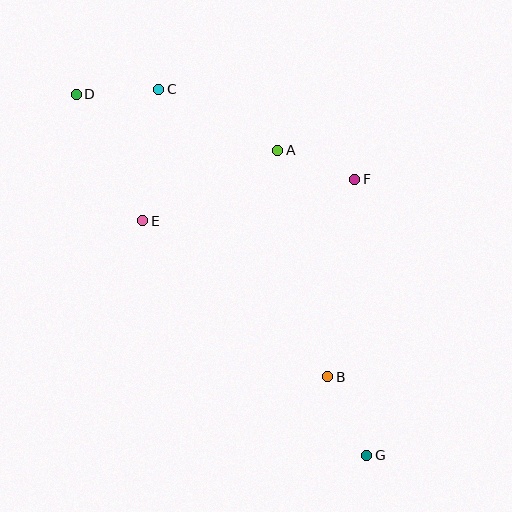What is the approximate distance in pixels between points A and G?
The distance between A and G is approximately 318 pixels.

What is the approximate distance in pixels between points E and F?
The distance between E and F is approximately 216 pixels.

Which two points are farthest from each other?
Points D and G are farthest from each other.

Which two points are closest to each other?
Points A and F are closest to each other.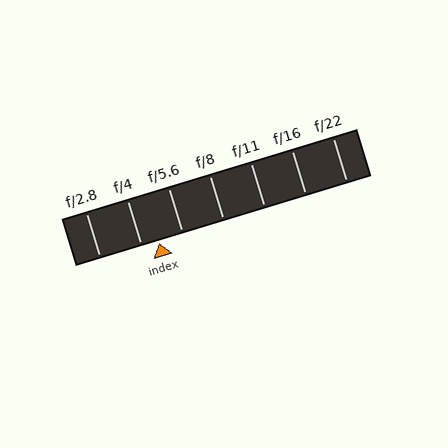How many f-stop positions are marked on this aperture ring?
There are 7 f-stop positions marked.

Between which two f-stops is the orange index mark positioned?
The index mark is between f/4 and f/5.6.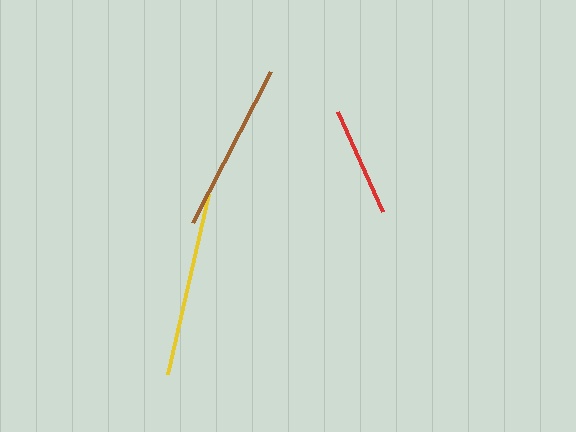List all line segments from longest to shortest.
From longest to shortest: yellow, brown, red.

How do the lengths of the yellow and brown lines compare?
The yellow and brown lines are approximately the same length.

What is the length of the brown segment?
The brown segment is approximately 170 pixels long.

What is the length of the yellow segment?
The yellow segment is approximately 185 pixels long.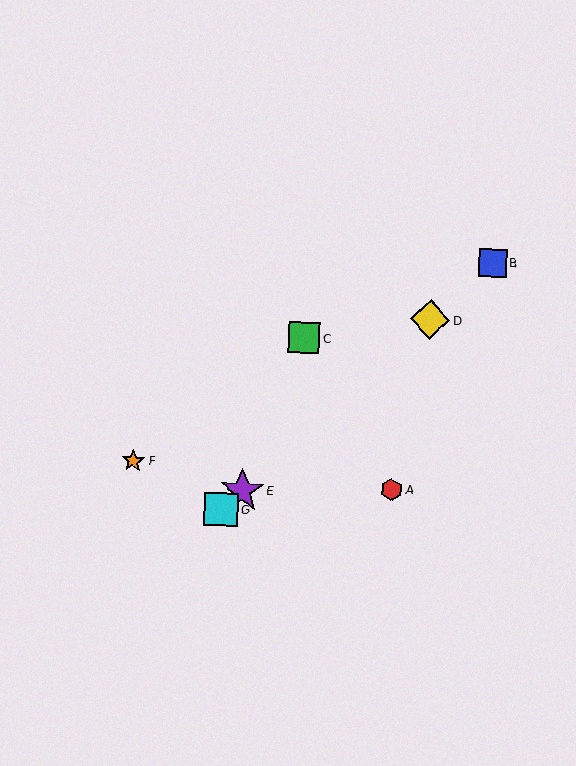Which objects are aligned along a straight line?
Objects B, D, E, G are aligned along a straight line.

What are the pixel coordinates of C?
Object C is at (304, 338).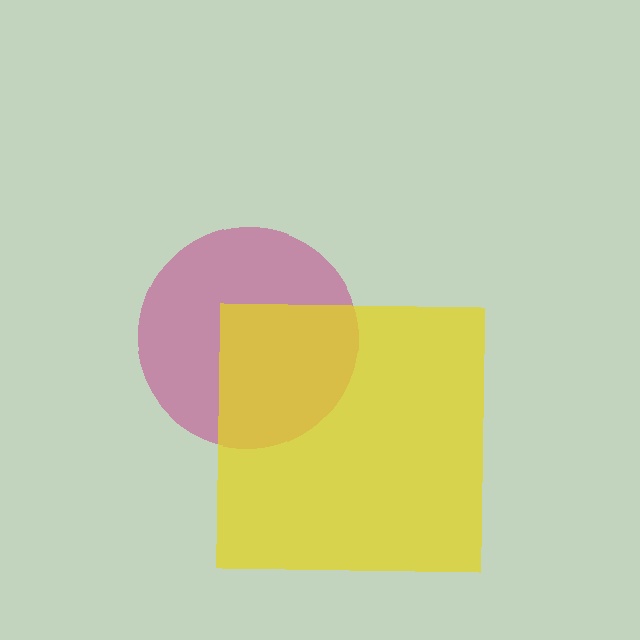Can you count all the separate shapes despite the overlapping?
Yes, there are 2 separate shapes.